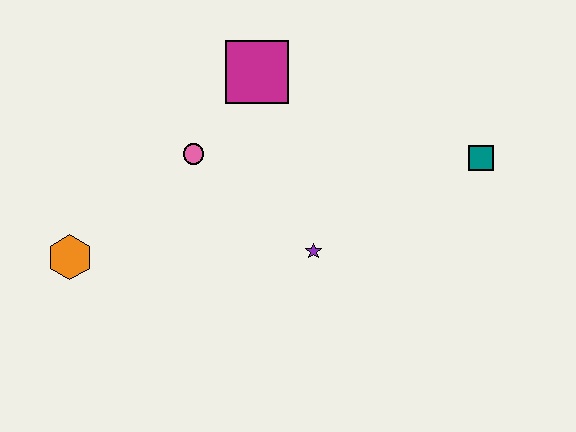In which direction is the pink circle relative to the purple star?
The pink circle is to the left of the purple star.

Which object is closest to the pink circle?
The magenta square is closest to the pink circle.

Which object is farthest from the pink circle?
The teal square is farthest from the pink circle.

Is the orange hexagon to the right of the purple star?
No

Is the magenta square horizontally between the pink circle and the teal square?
Yes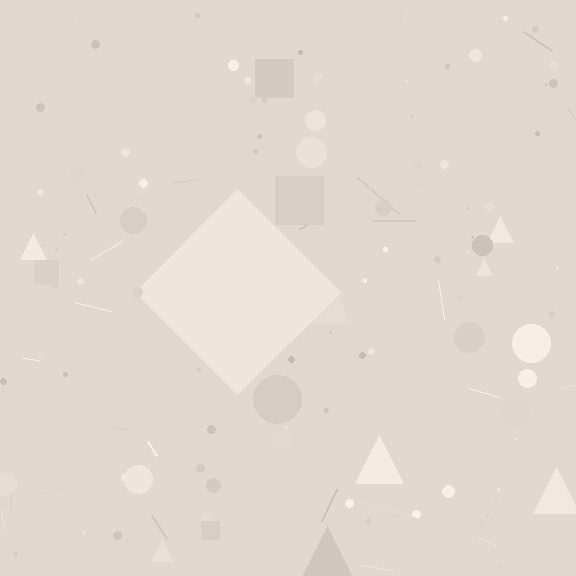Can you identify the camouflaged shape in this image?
The camouflaged shape is a diamond.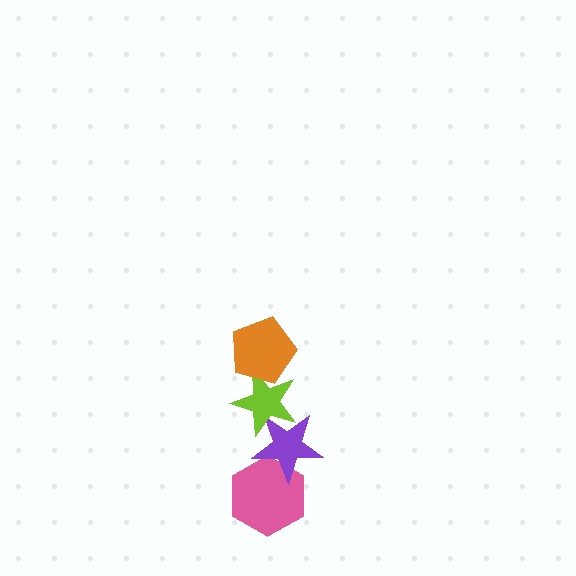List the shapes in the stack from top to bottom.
From top to bottom: the orange pentagon, the lime star, the purple star, the pink hexagon.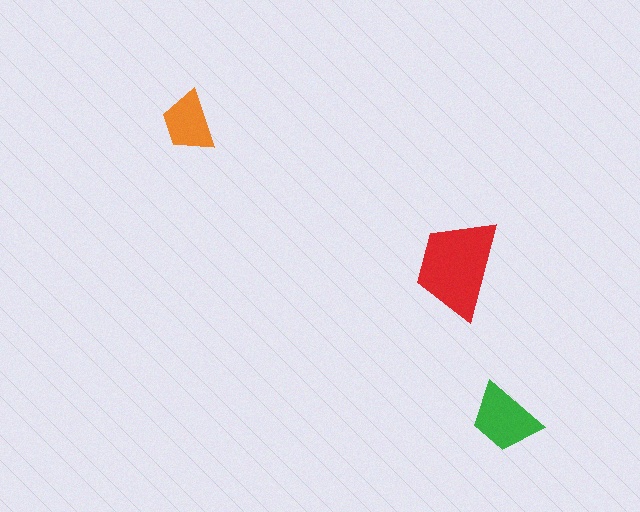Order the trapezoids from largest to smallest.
the red one, the green one, the orange one.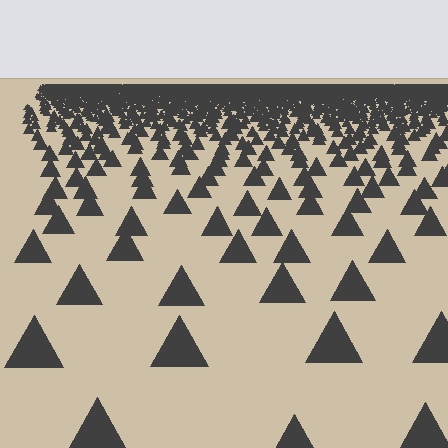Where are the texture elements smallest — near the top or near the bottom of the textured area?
Near the top.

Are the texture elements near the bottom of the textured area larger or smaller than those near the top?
Larger. Near the bottom, elements are closer to the viewer and appear at a bigger on-screen size.